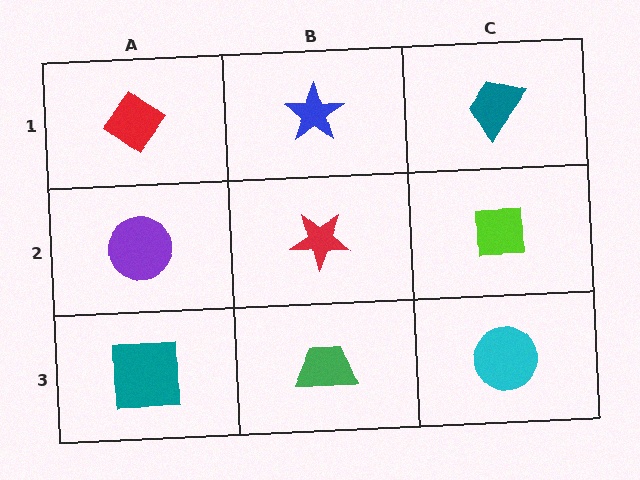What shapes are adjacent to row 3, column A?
A purple circle (row 2, column A), a green trapezoid (row 3, column B).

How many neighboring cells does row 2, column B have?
4.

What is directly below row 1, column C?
A lime square.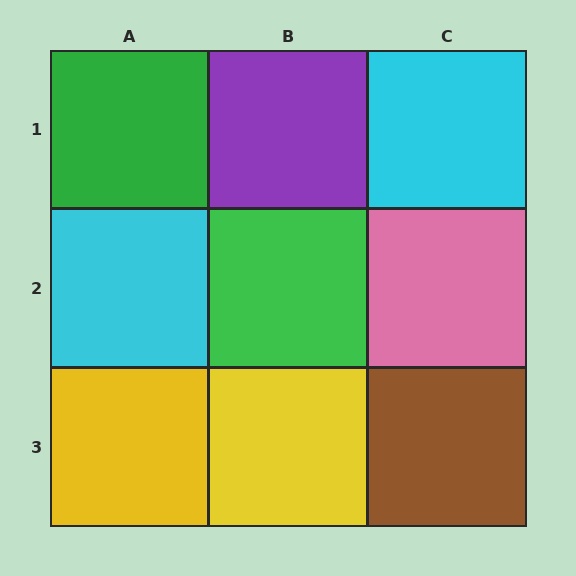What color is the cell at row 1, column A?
Green.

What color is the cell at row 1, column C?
Cyan.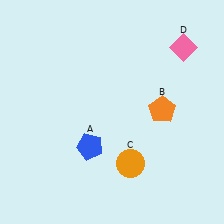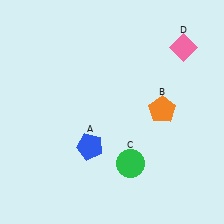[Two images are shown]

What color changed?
The circle (C) changed from orange in Image 1 to green in Image 2.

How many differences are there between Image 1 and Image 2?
There is 1 difference between the two images.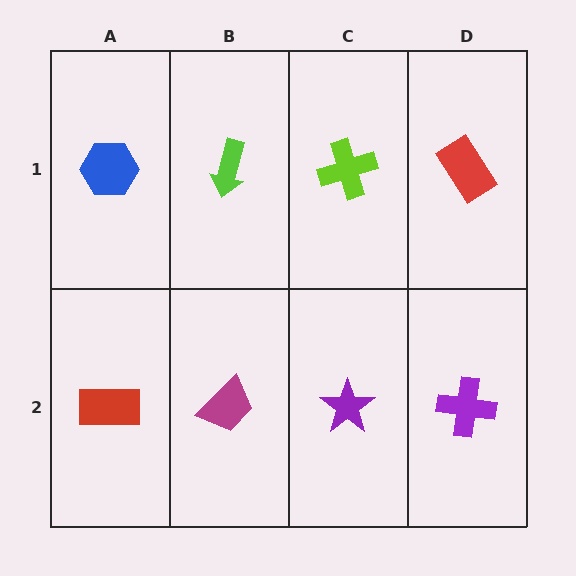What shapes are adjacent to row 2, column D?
A red rectangle (row 1, column D), a purple star (row 2, column C).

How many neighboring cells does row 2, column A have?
2.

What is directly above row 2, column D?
A red rectangle.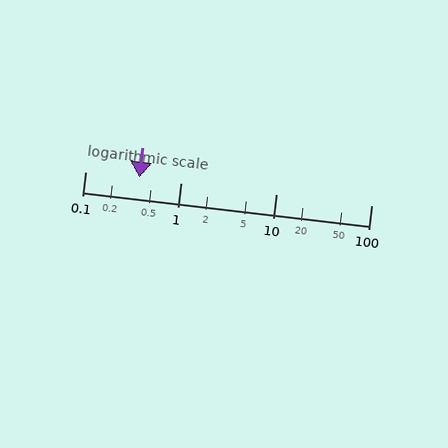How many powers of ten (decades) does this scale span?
The scale spans 3 decades, from 0.1 to 100.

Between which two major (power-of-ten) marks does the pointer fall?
The pointer is between 0.1 and 1.